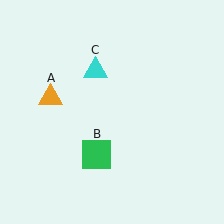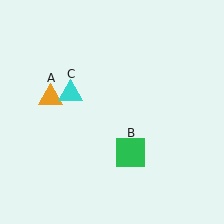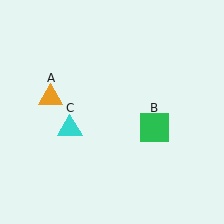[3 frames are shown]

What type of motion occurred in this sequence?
The green square (object B), cyan triangle (object C) rotated counterclockwise around the center of the scene.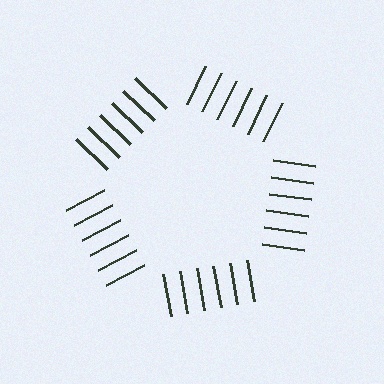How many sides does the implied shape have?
5 sides — the line-ends trace a pentagon.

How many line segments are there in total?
30 — 6 along each of the 5 edges.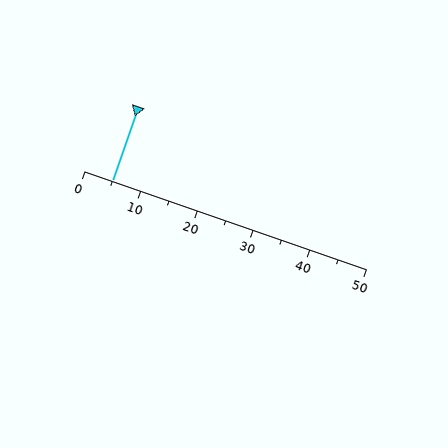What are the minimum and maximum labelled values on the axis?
The axis runs from 0 to 50.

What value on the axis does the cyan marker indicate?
The marker indicates approximately 5.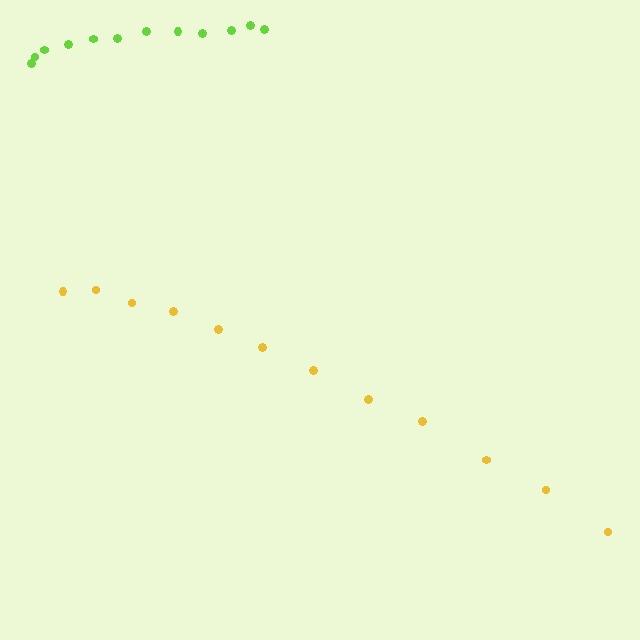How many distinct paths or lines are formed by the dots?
There are 2 distinct paths.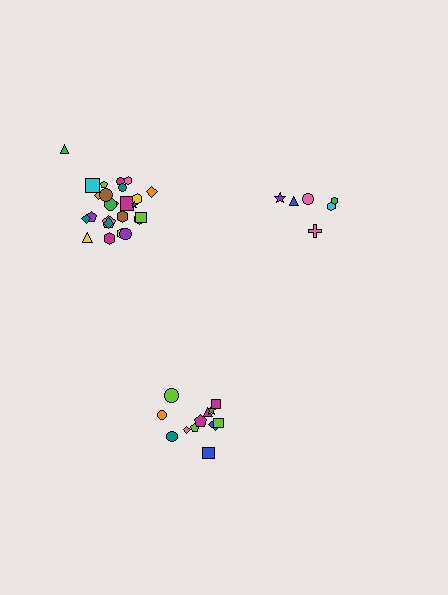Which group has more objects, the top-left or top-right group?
The top-left group.